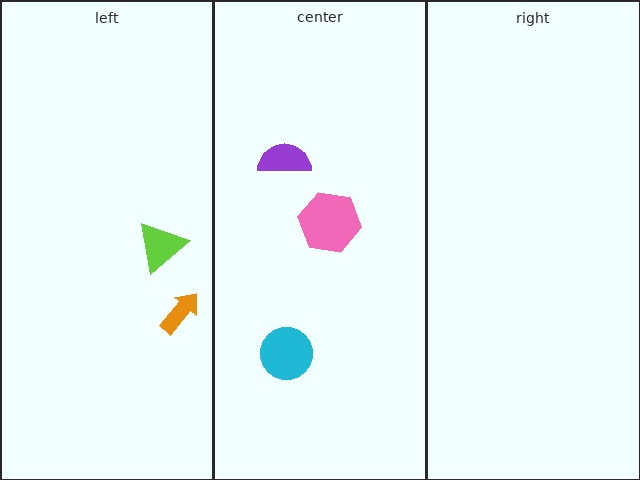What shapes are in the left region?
The lime triangle, the orange arrow.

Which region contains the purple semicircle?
The center region.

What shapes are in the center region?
The pink hexagon, the purple semicircle, the cyan circle.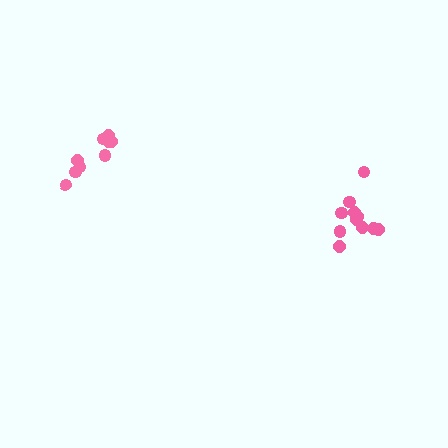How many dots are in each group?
Group 1: 10 dots, Group 2: 12 dots (22 total).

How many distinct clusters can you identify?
There are 2 distinct clusters.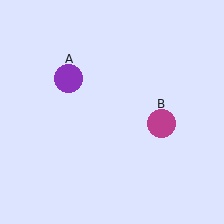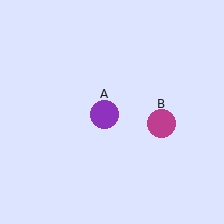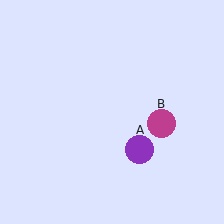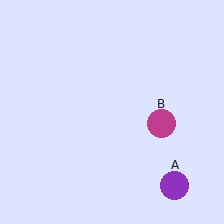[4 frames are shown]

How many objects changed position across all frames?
1 object changed position: purple circle (object A).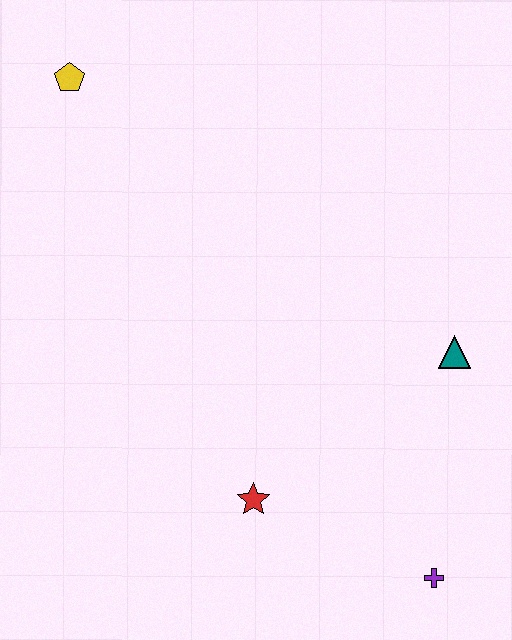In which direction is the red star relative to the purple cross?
The red star is to the left of the purple cross.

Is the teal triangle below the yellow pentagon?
Yes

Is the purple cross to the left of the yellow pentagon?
No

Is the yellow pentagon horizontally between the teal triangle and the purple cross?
No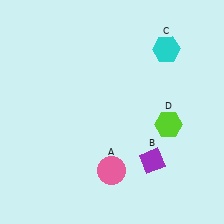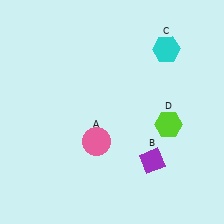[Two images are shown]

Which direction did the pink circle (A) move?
The pink circle (A) moved up.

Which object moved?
The pink circle (A) moved up.